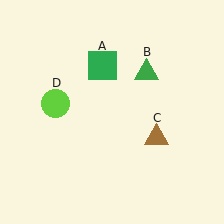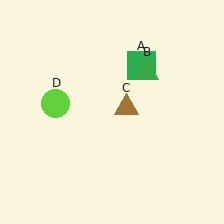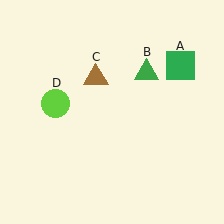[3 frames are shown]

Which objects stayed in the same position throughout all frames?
Green triangle (object B) and lime circle (object D) remained stationary.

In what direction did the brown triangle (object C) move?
The brown triangle (object C) moved up and to the left.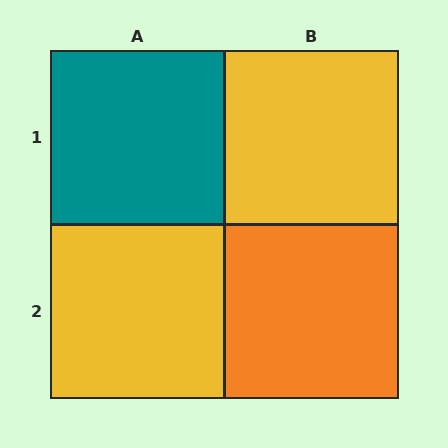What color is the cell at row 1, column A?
Teal.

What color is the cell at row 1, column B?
Yellow.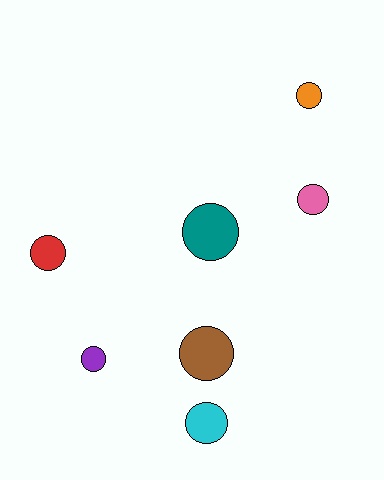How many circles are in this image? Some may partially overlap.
There are 7 circles.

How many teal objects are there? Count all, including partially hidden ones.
There is 1 teal object.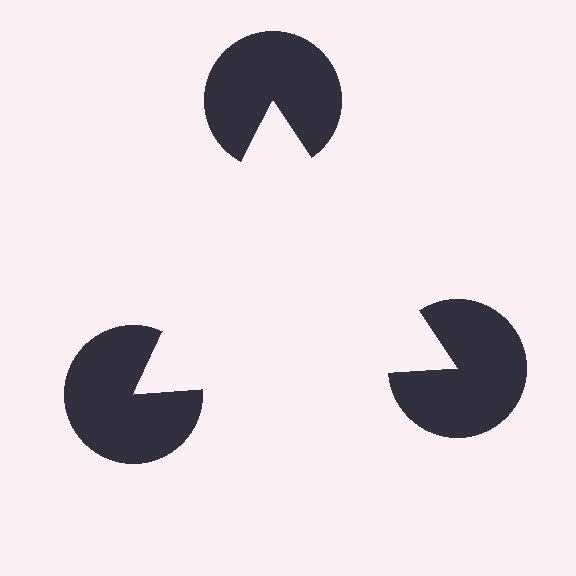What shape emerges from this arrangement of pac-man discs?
An illusory triangle — its edges are inferred from the aligned wedge cuts in the pac-man discs, not physically drawn.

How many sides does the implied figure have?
3 sides.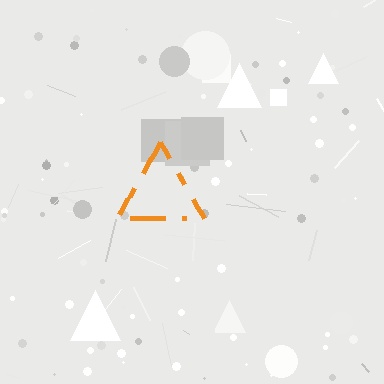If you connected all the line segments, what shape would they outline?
They would outline a triangle.